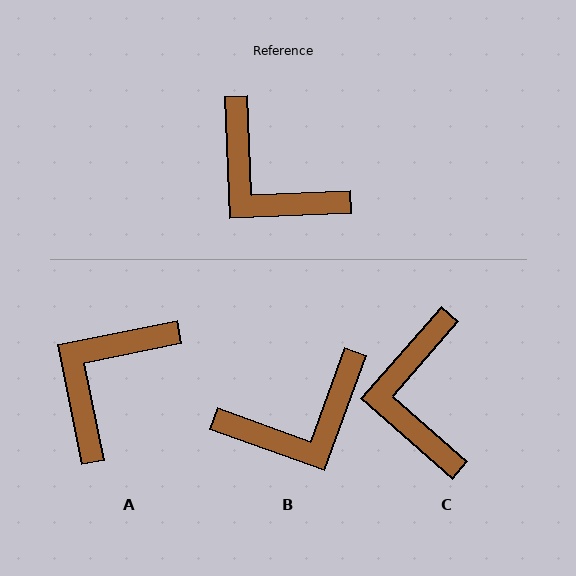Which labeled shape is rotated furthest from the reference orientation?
A, about 81 degrees away.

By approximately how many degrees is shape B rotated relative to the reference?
Approximately 68 degrees counter-clockwise.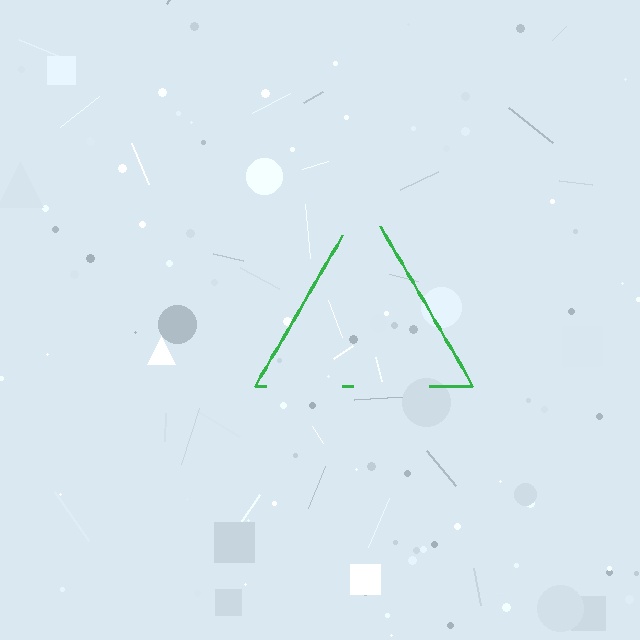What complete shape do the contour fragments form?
The contour fragments form a triangle.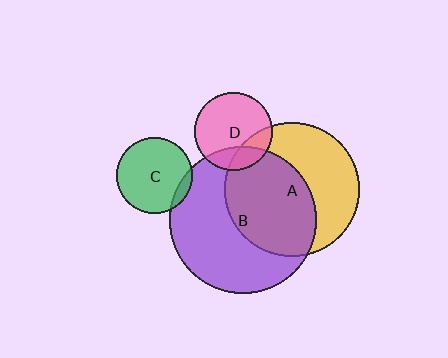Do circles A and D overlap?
Yes.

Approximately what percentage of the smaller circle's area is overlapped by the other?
Approximately 20%.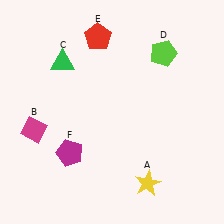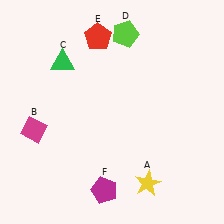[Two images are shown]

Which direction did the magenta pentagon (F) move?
The magenta pentagon (F) moved down.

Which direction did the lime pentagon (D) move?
The lime pentagon (D) moved left.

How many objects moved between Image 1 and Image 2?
2 objects moved between the two images.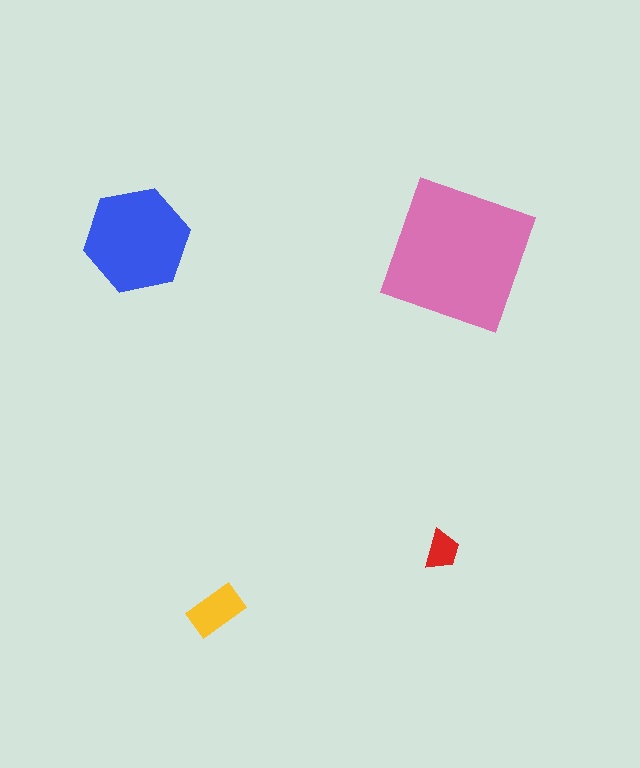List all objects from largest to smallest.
The pink square, the blue hexagon, the yellow rectangle, the red trapezoid.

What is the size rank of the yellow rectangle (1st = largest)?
3rd.